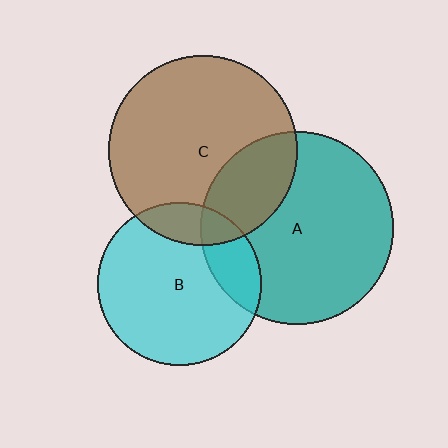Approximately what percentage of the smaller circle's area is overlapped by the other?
Approximately 15%.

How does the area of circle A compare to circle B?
Approximately 1.4 times.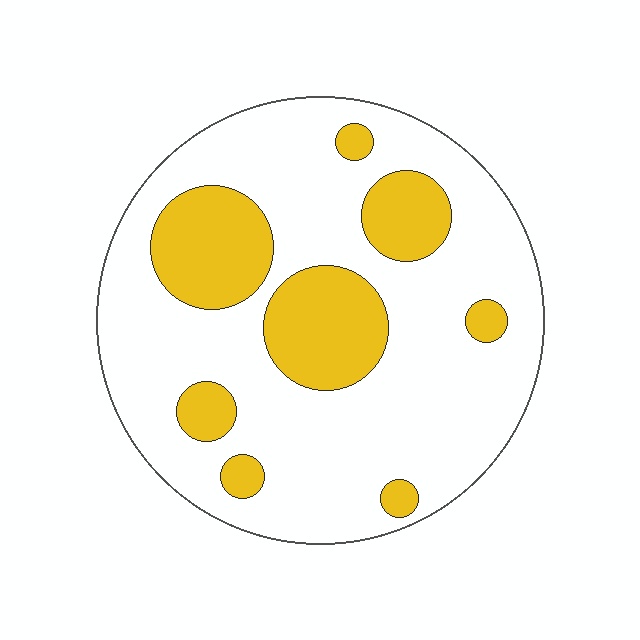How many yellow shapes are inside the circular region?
8.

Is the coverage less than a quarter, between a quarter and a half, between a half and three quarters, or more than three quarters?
Less than a quarter.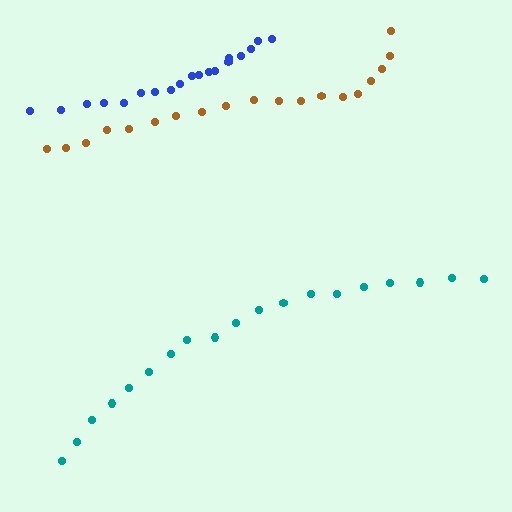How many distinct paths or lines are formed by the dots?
There are 3 distinct paths.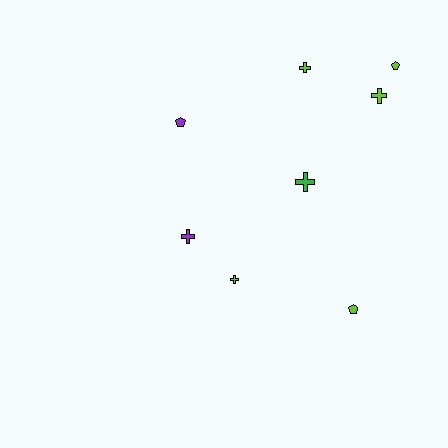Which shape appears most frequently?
Cross, with 5 objects.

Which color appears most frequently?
Lime, with 5 objects.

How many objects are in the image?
There are 8 objects.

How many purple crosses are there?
There is 1 purple cross.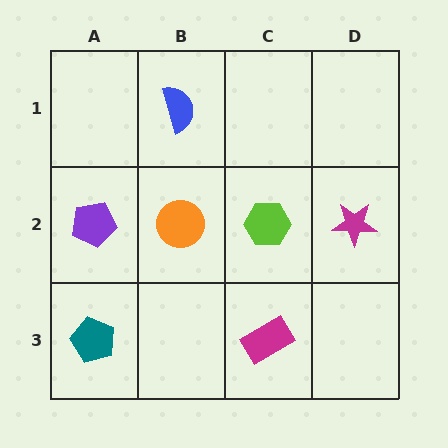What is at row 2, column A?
A purple pentagon.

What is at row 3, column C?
A magenta rectangle.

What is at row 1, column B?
A blue semicircle.